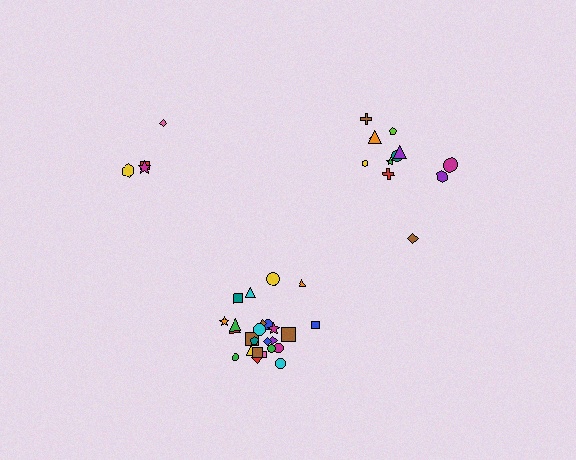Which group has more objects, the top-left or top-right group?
The top-right group.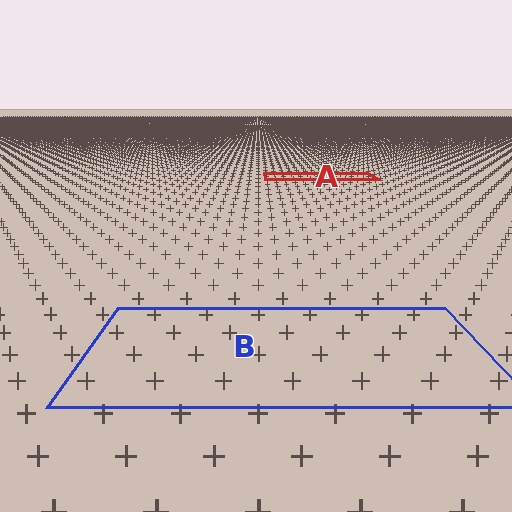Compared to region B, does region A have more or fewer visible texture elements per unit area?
Region A has more texture elements per unit area — they are packed more densely because it is farther away.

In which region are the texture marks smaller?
The texture marks are smaller in region A, because it is farther away.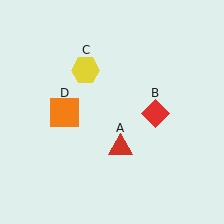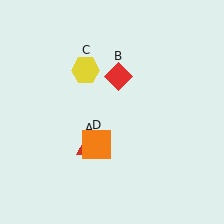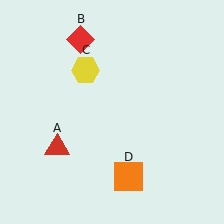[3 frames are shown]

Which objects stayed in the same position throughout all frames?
Yellow hexagon (object C) remained stationary.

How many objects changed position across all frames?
3 objects changed position: red triangle (object A), red diamond (object B), orange square (object D).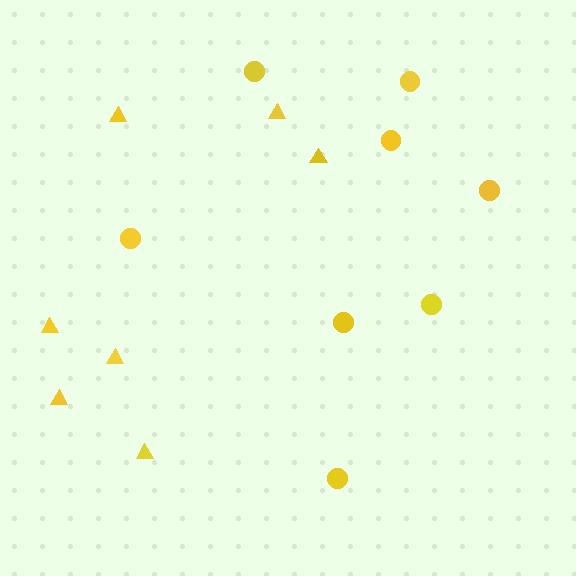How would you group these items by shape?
There are 2 groups: one group of triangles (7) and one group of circles (8).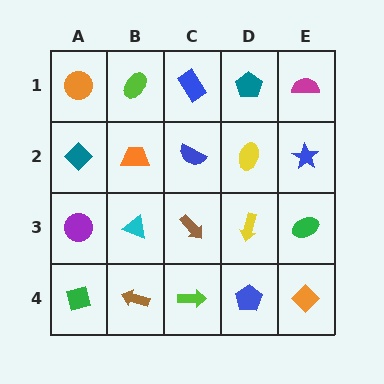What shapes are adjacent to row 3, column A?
A teal diamond (row 2, column A), a green square (row 4, column A), a cyan triangle (row 3, column B).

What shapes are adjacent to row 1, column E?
A blue star (row 2, column E), a teal pentagon (row 1, column D).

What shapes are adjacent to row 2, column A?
An orange circle (row 1, column A), a purple circle (row 3, column A), an orange trapezoid (row 2, column B).